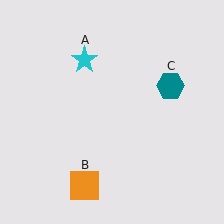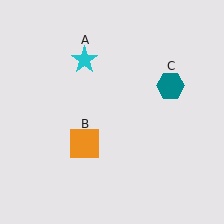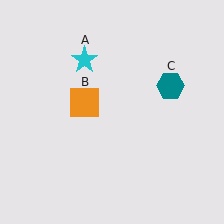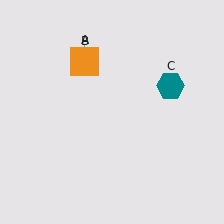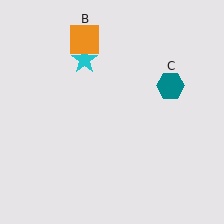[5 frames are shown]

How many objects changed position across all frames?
1 object changed position: orange square (object B).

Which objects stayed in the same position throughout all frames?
Cyan star (object A) and teal hexagon (object C) remained stationary.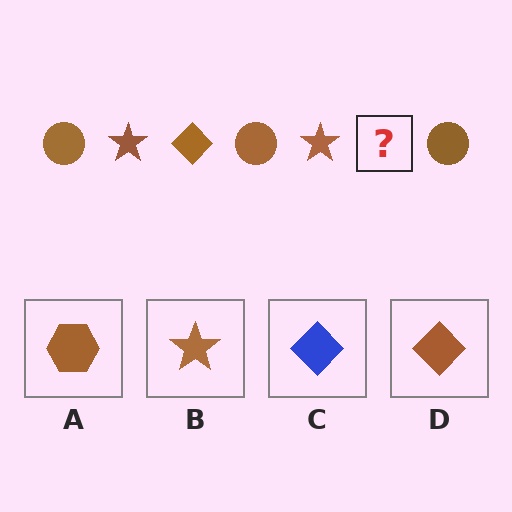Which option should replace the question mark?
Option D.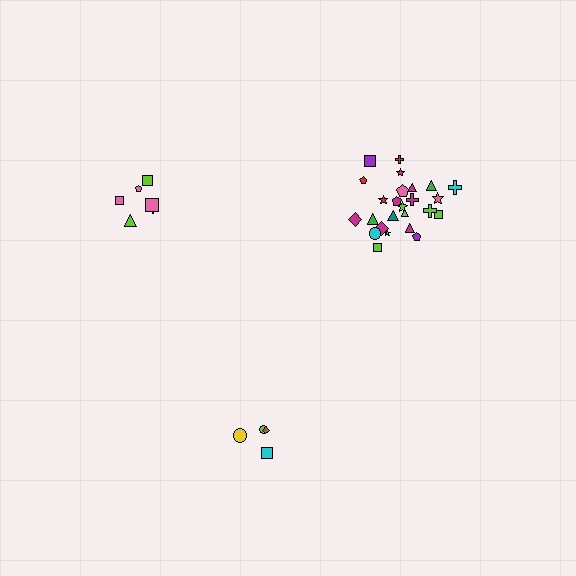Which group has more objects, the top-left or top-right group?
The top-right group.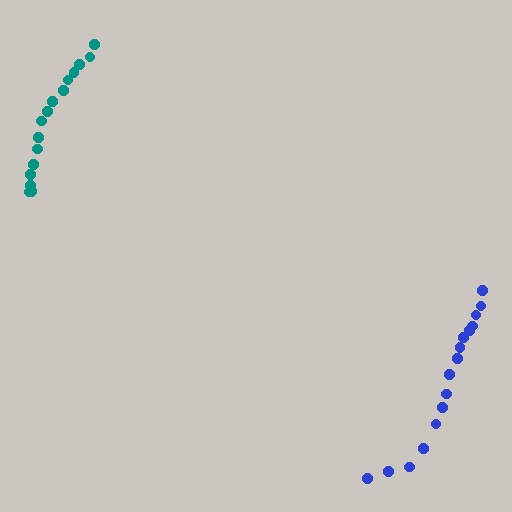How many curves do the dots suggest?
There are 2 distinct paths.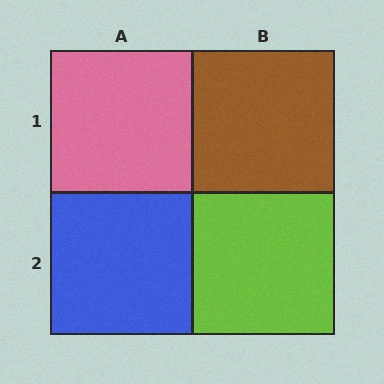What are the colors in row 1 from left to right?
Pink, brown.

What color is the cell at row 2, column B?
Lime.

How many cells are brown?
1 cell is brown.